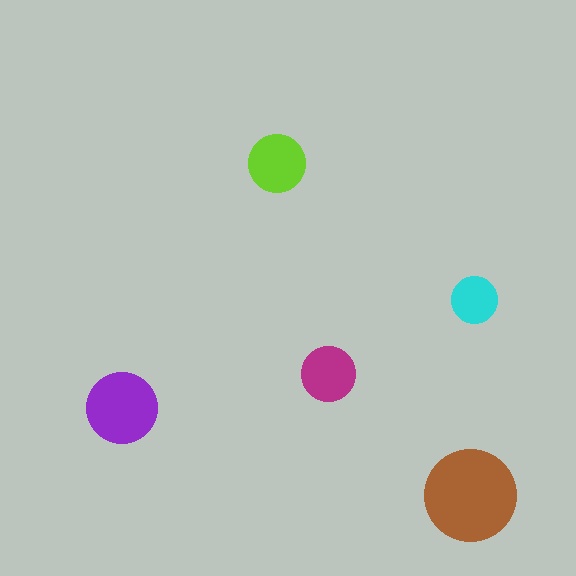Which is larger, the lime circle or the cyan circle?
The lime one.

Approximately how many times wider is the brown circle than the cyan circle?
About 2 times wider.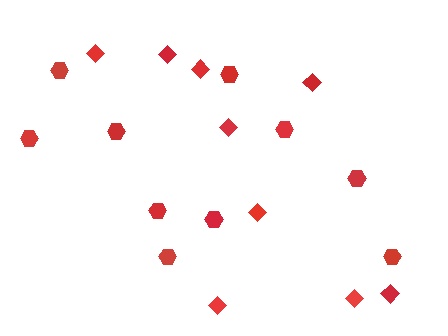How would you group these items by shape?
There are 2 groups: one group of diamonds (9) and one group of hexagons (10).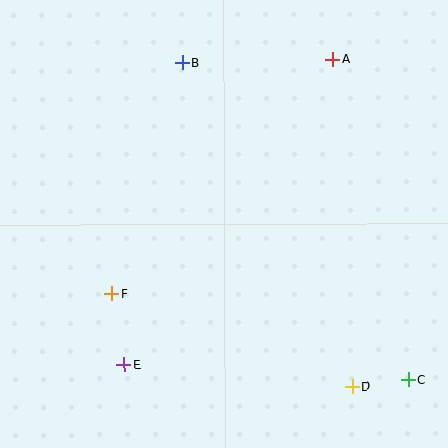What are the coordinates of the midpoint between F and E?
The midpoint between F and E is at (118, 330).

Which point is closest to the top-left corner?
Point B is closest to the top-left corner.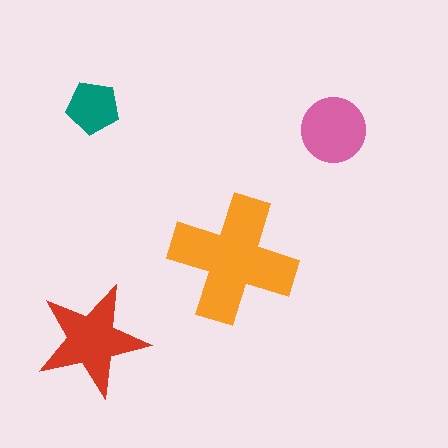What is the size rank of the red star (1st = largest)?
2nd.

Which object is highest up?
The teal pentagon is topmost.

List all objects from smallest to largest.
The teal pentagon, the pink circle, the red star, the orange cross.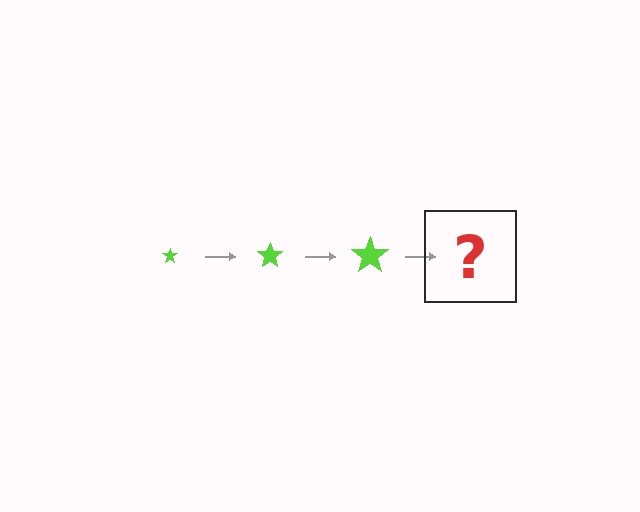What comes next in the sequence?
The next element should be a lime star, larger than the previous one.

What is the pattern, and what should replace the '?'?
The pattern is that the star gets progressively larger each step. The '?' should be a lime star, larger than the previous one.